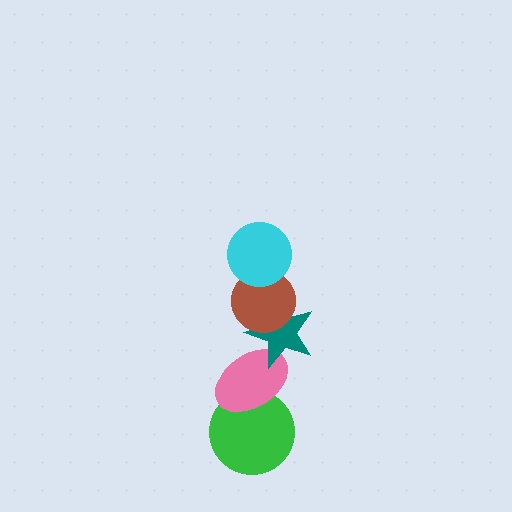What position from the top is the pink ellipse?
The pink ellipse is 4th from the top.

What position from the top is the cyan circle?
The cyan circle is 1st from the top.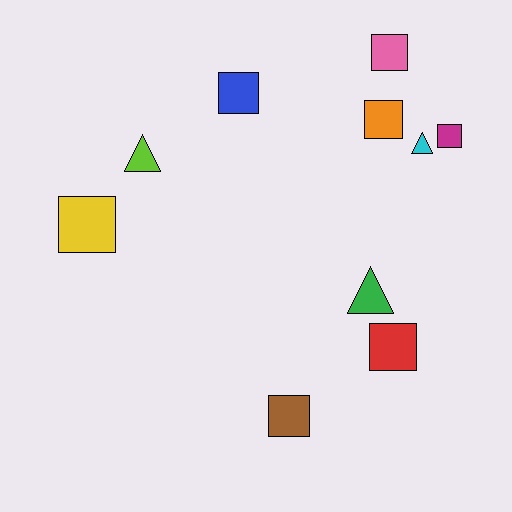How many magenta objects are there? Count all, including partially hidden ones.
There is 1 magenta object.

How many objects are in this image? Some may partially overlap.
There are 10 objects.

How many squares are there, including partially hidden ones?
There are 7 squares.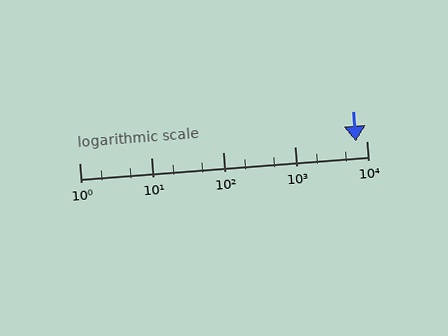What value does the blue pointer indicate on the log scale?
The pointer indicates approximately 7100.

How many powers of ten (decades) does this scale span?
The scale spans 4 decades, from 1 to 10000.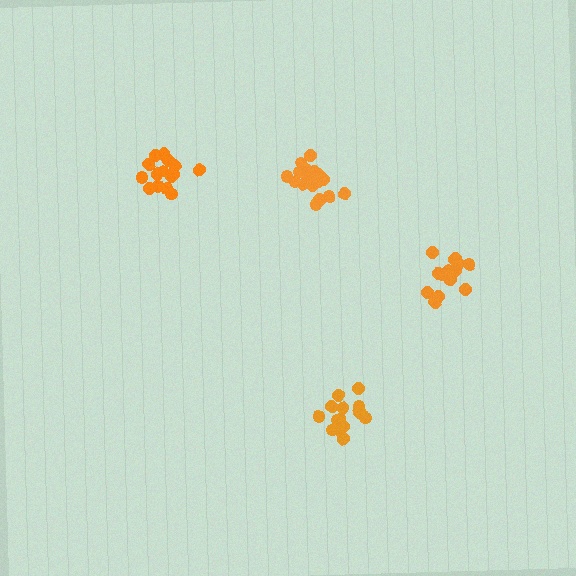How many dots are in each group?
Group 1: 18 dots, Group 2: 15 dots, Group 3: 17 dots, Group 4: 16 dots (66 total).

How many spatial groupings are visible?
There are 4 spatial groupings.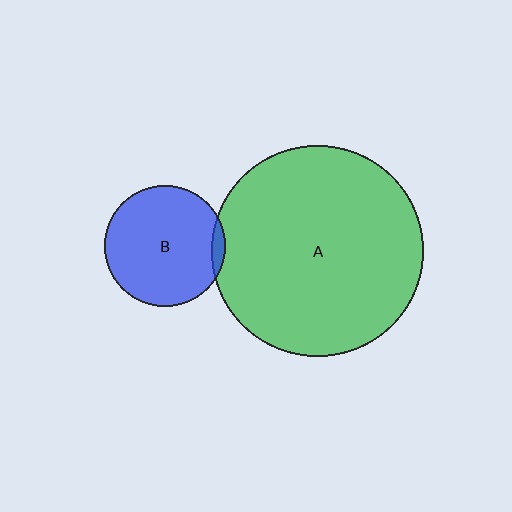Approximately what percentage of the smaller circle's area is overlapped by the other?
Approximately 5%.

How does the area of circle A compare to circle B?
Approximately 3.1 times.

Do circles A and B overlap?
Yes.